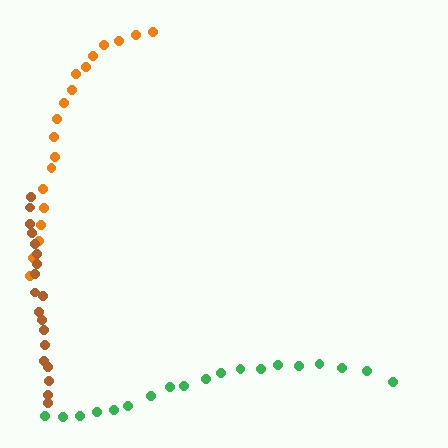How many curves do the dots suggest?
There are 3 distinct paths.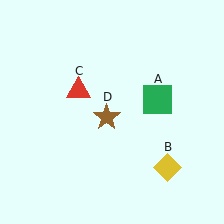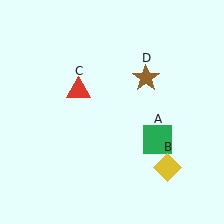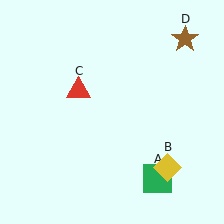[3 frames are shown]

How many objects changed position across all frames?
2 objects changed position: green square (object A), brown star (object D).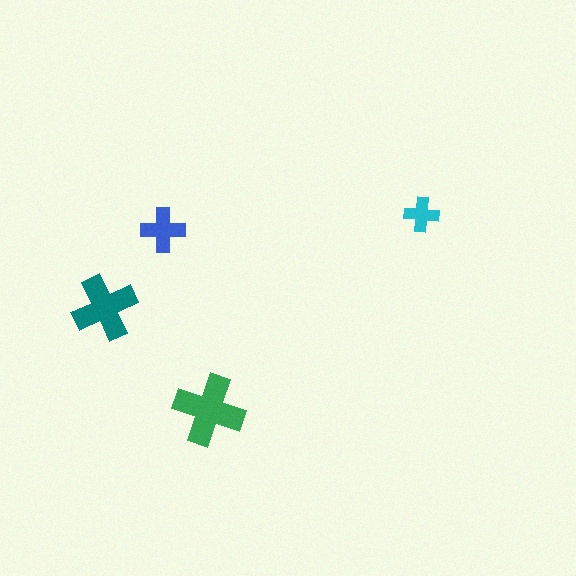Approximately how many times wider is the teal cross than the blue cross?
About 1.5 times wider.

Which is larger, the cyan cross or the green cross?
The green one.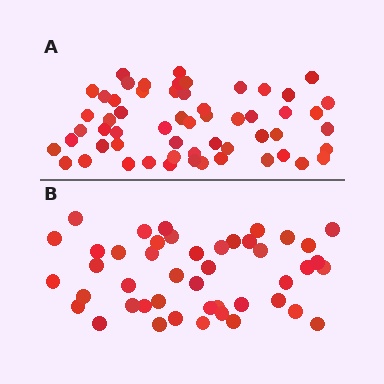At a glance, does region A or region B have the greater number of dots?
Region A (the top region) has more dots.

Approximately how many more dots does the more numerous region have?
Region A has roughly 12 or so more dots than region B.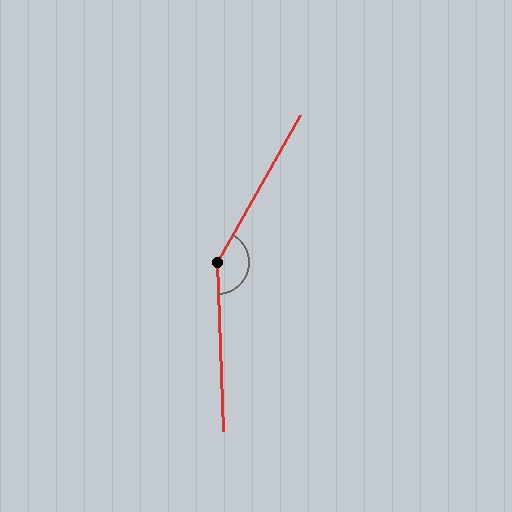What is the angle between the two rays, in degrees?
Approximately 149 degrees.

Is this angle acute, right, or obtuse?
It is obtuse.